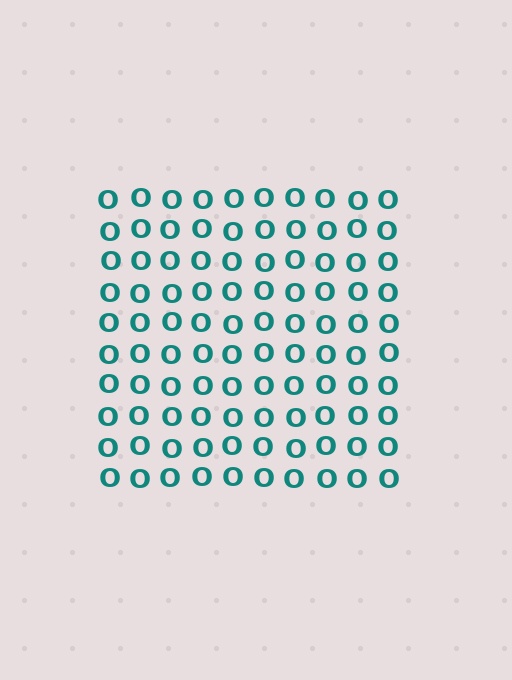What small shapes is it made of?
It is made of small letter O's.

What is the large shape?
The large shape is a square.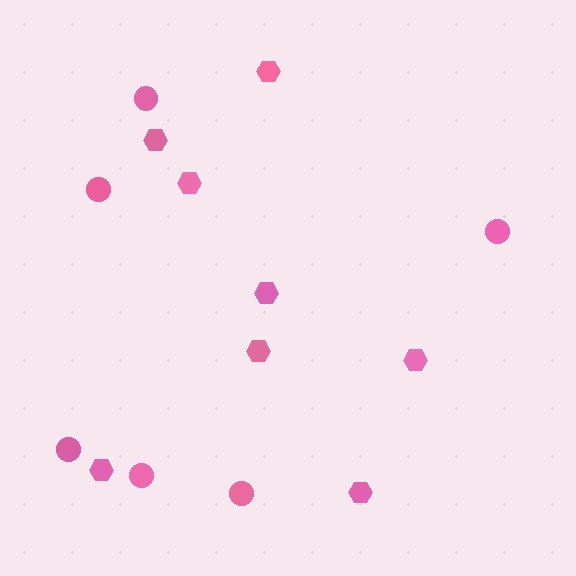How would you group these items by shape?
There are 2 groups: one group of circles (6) and one group of hexagons (8).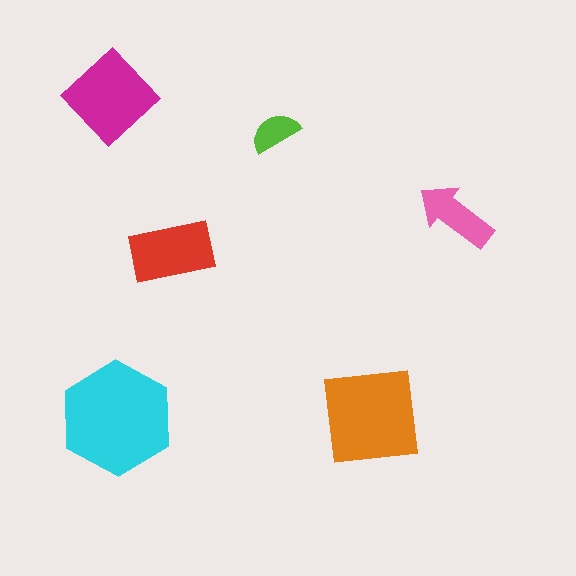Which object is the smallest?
The lime semicircle.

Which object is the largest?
The cyan hexagon.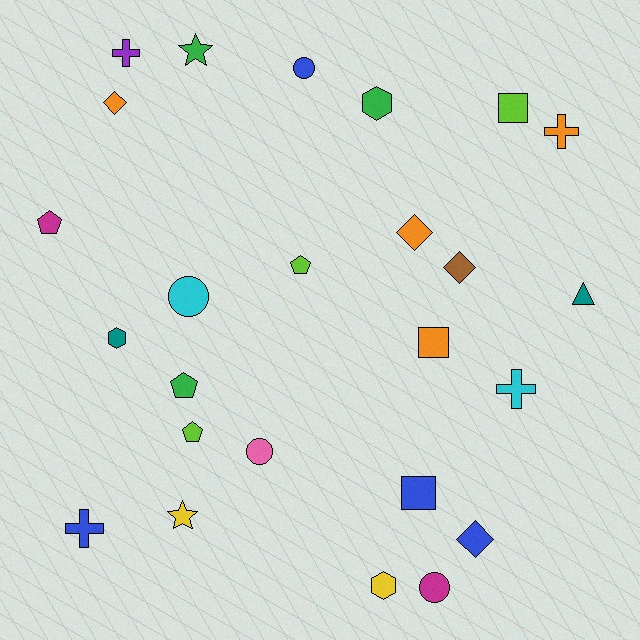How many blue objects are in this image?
There are 4 blue objects.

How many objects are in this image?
There are 25 objects.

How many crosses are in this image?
There are 4 crosses.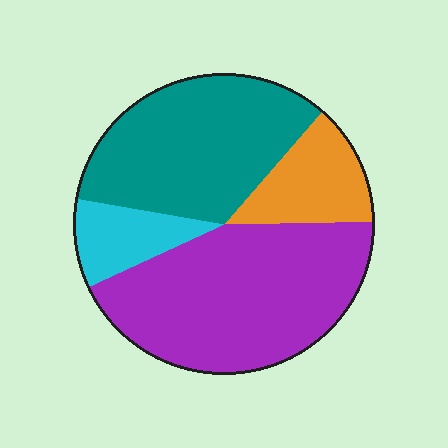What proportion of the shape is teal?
Teal takes up about one third (1/3) of the shape.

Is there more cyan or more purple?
Purple.